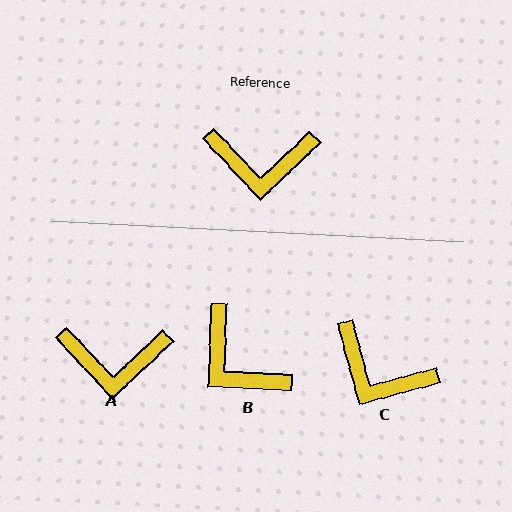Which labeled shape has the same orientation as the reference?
A.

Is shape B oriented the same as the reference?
No, it is off by about 45 degrees.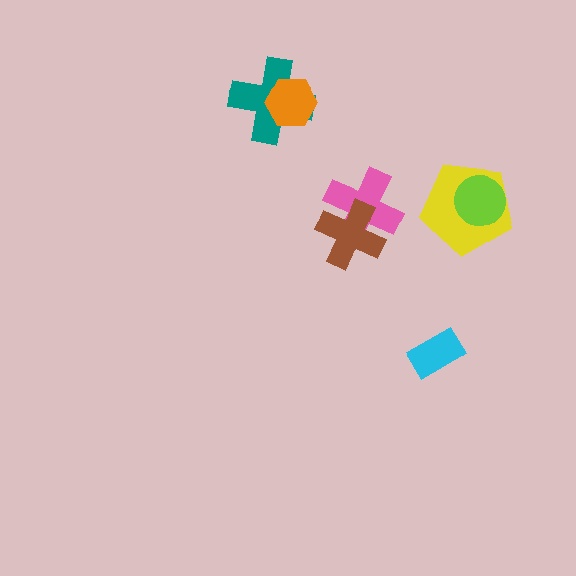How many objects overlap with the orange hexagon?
1 object overlaps with the orange hexagon.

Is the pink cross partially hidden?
Yes, it is partially covered by another shape.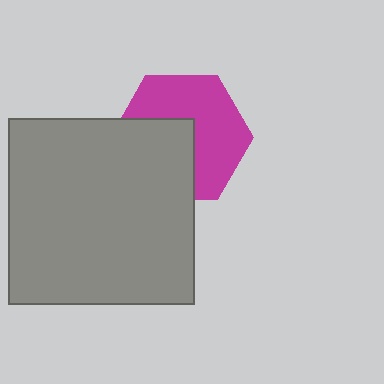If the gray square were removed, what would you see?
You would see the complete magenta hexagon.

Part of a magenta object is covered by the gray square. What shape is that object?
It is a hexagon.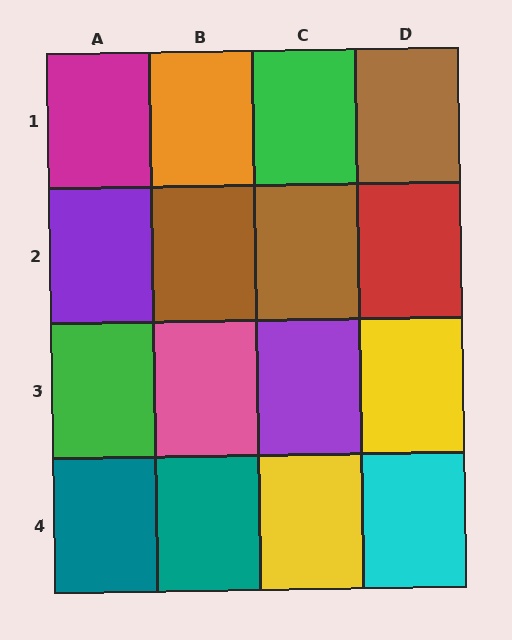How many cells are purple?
2 cells are purple.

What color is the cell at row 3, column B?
Pink.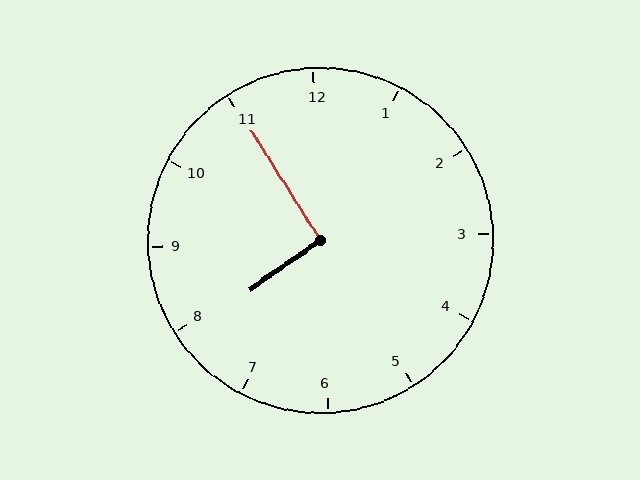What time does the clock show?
7:55.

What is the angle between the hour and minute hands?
Approximately 92 degrees.